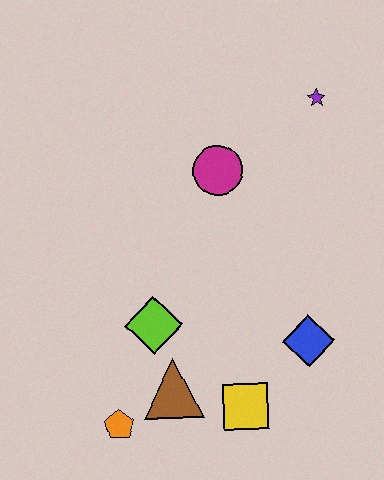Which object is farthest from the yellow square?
The purple star is farthest from the yellow square.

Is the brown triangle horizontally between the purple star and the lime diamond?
Yes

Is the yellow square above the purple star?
No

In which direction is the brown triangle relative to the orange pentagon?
The brown triangle is to the right of the orange pentagon.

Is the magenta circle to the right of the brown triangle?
Yes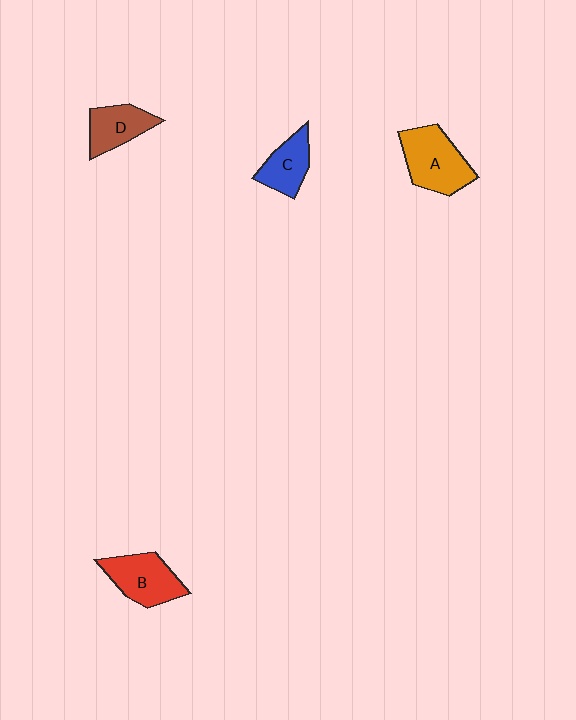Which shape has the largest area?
Shape A (orange).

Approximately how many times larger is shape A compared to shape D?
Approximately 1.5 times.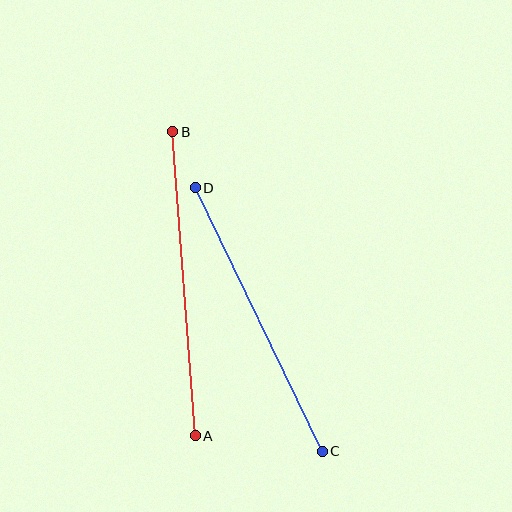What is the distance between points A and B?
The distance is approximately 305 pixels.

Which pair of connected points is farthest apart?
Points A and B are farthest apart.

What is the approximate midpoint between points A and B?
The midpoint is at approximately (184, 284) pixels.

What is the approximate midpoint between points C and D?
The midpoint is at approximately (259, 319) pixels.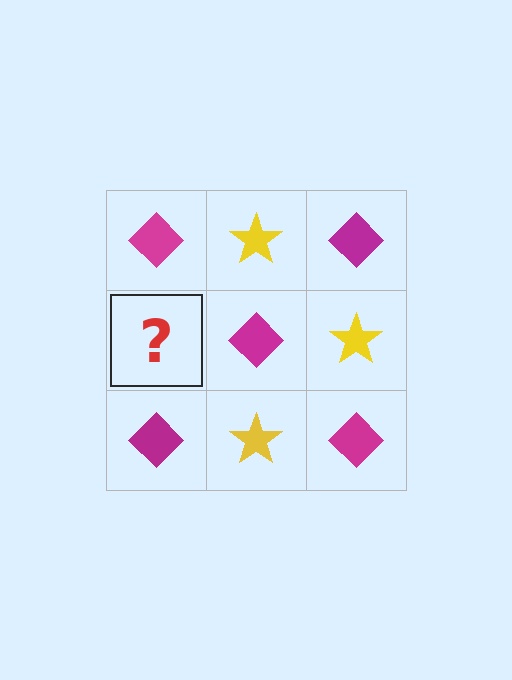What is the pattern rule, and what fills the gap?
The rule is that it alternates magenta diamond and yellow star in a checkerboard pattern. The gap should be filled with a yellow star.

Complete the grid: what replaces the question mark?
The question mark should be replaced with a yellow star.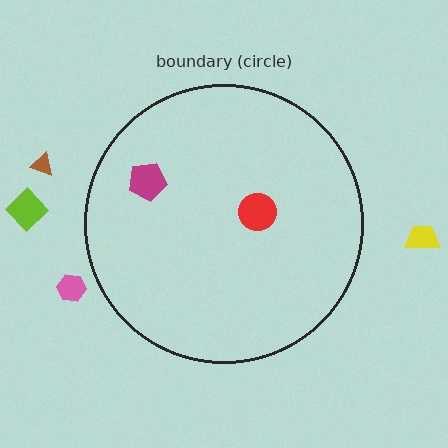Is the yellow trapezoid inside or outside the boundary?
Outside.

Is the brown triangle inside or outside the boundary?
Outside.